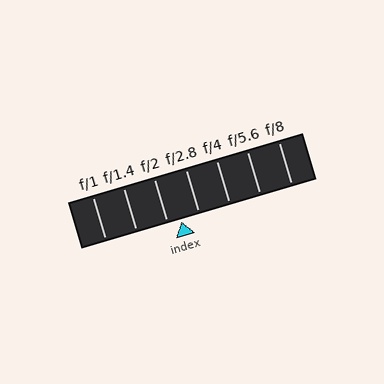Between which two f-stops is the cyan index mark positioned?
The index mark is between f/2 and f/2.8.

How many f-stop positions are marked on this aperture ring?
There are 7 f-stop positions marked.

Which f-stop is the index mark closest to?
The index mark is closest to f/2.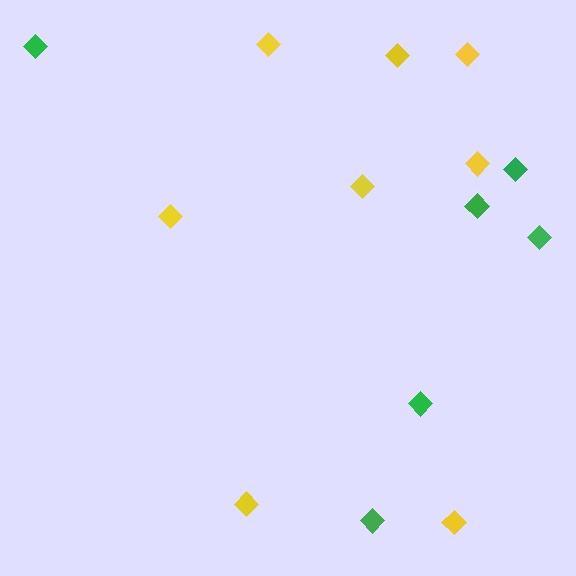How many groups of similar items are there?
There are 2 groups: one group of yellow diamonds (8) and one group of green diamonds (6).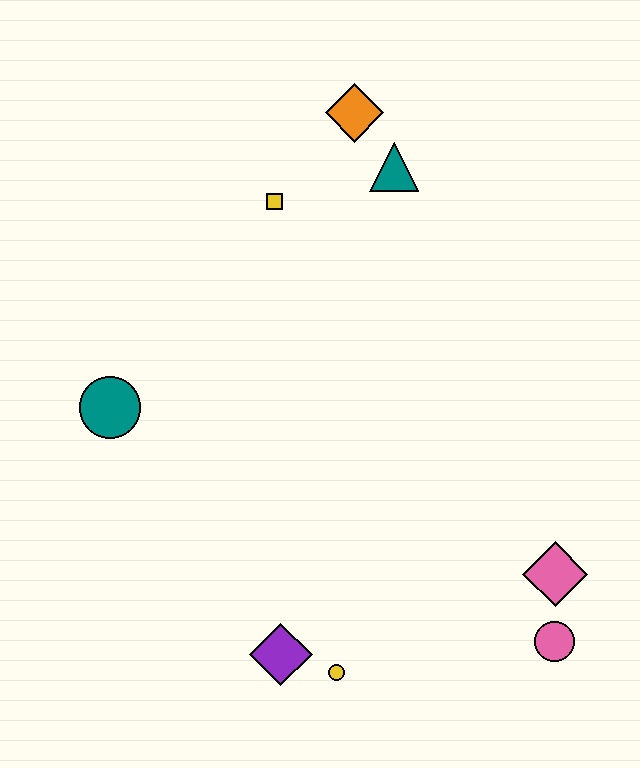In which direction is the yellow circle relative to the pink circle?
The yellow circle is to the left of the pink circle.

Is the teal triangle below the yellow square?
No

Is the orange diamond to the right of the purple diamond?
Yes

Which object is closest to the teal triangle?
The orange diamond is closest to the teal triangle.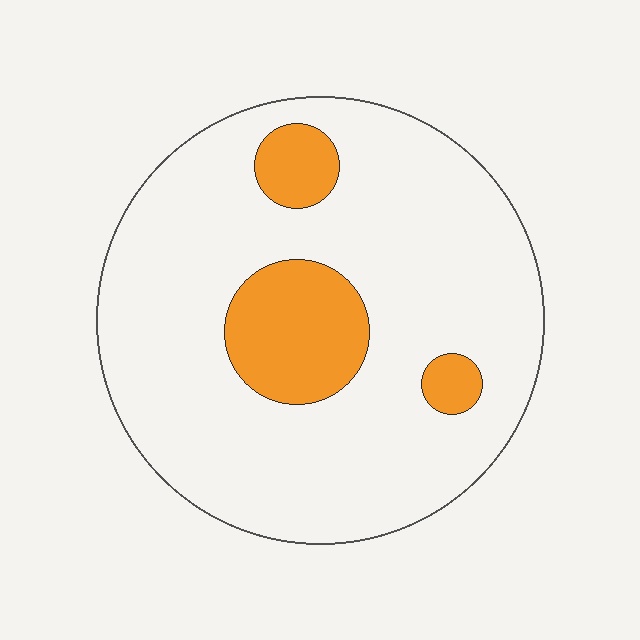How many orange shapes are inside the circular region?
3.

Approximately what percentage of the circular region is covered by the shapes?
Approximately 15%.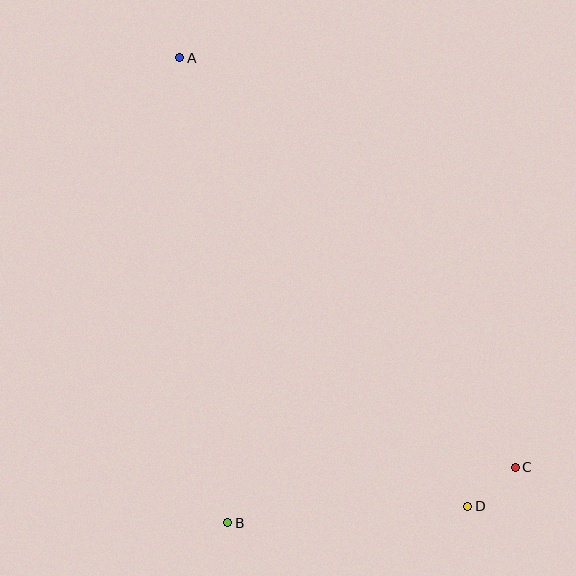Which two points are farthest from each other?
Points A and D are farthest from each other.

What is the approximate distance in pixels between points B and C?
The distance between B and C is approximately 293 pixels.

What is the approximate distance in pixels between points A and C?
The distance between A and C is approximately 529 pixels.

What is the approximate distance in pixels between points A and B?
The distance between A and B is approximately 468 pixels.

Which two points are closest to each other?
Points C and D are closest to each other.